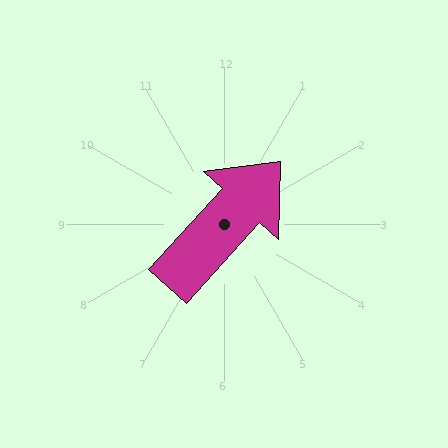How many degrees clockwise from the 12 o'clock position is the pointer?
Approximately 42 degrees.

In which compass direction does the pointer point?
Northeast.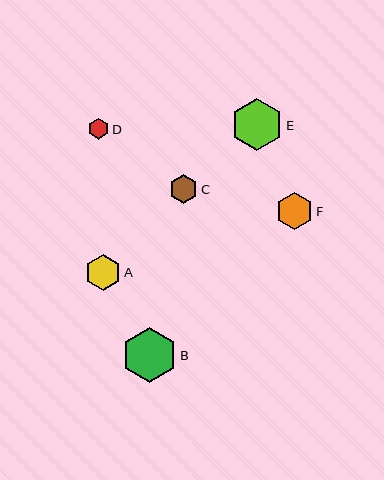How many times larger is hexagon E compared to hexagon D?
Hexagon E is approximately 2.5 times the size of hexagon D.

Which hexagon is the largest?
Hexagon B is the largest with a size of approximately 55 pixels.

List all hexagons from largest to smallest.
From largest to smallest: B, E, F, A, C, D.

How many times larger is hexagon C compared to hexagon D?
Hexagon C is approximately 1.4 times the size of hexagon D.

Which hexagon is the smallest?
Hexagon D is the smallest with a size of approximately 21 pixels.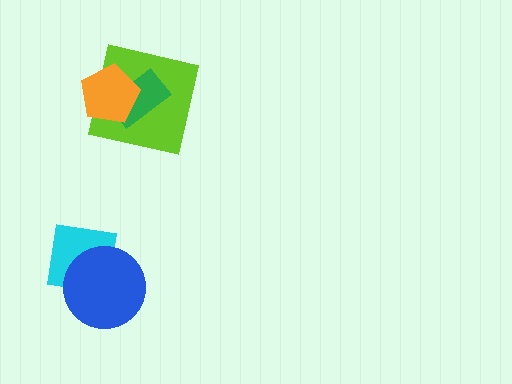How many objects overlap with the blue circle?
1 object overlaps with the blue circle.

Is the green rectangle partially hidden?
Yes, it is partially covered by another shape.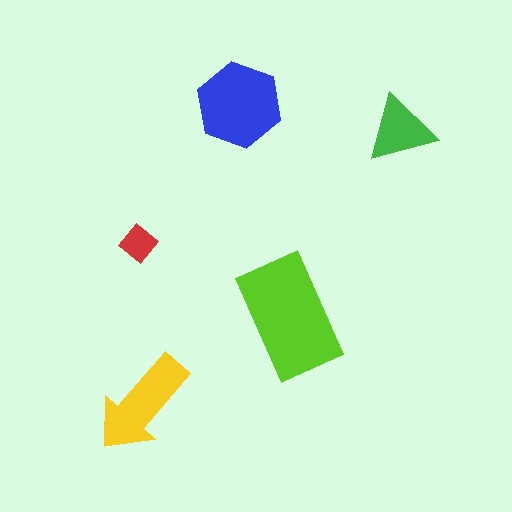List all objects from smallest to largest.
The red diamond, the green triangle, the yellow arrow, the blue hexagon, the lime rectangle.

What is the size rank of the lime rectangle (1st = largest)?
1st.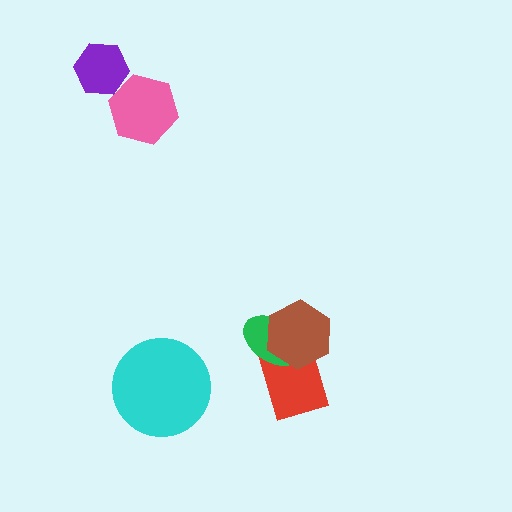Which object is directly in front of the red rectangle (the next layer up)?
The green ellipse is directly in front of the red rectangle.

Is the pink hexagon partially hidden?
No, no other shape covers it.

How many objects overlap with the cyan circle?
0 objects overlap with the cyan circle.